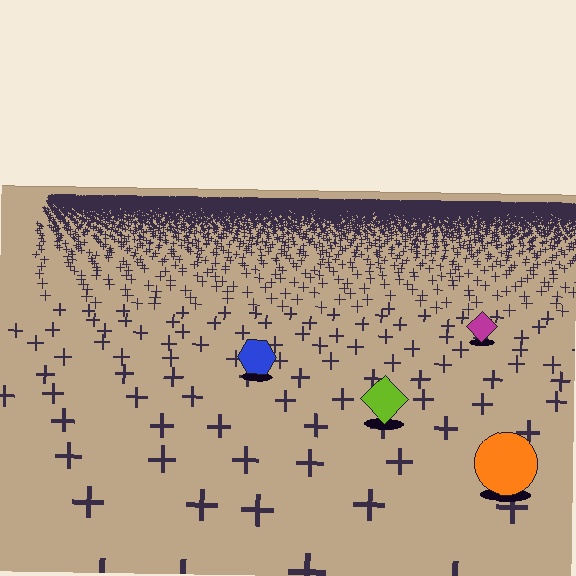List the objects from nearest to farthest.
From nearest to farthest: the orange circle, the lime diamond, the blue hexagon, the magenta diamond.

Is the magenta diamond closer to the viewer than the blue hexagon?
No. The blue hexagon is closer — you can tell from the texture gradient: the ground texture is coarser near it.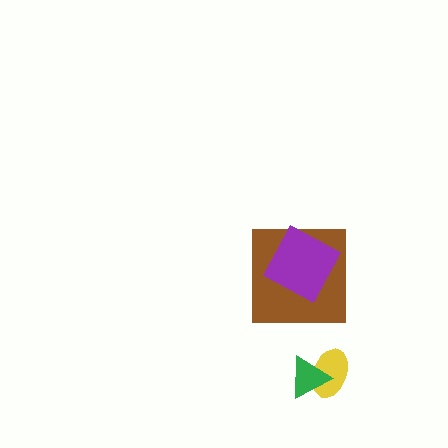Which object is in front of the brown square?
The purple square is in front of the brown square.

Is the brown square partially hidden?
Yes, it is partially covered by another shape.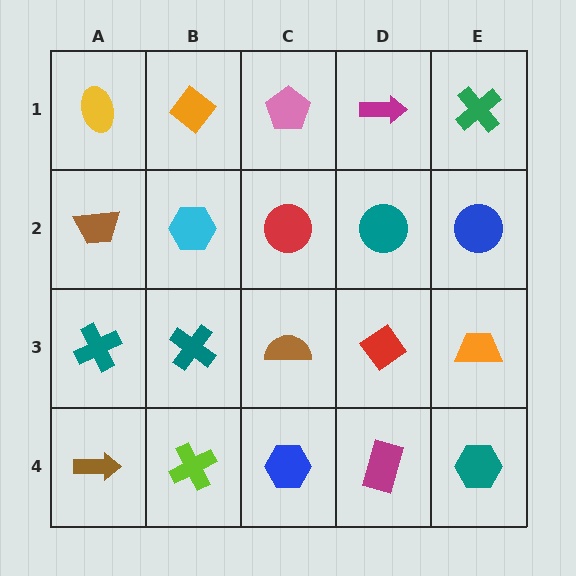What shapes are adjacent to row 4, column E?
An orange trapezoid (row 3, column E), a magenta rectangle (row 4, column D).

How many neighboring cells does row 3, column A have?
3.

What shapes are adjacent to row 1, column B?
A cyan hexagon (row 2, column B), a yellow ellipse (row 1, column A), a pink pentagon (row 1, column C).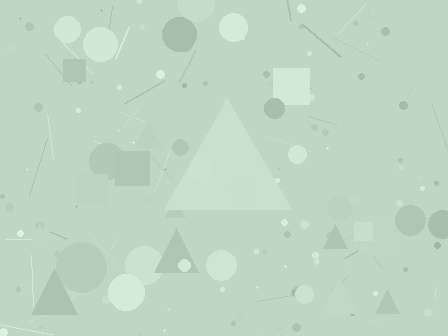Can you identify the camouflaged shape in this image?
The camouflaged shape is a triangle.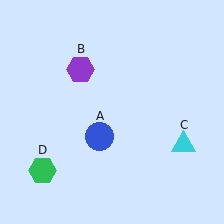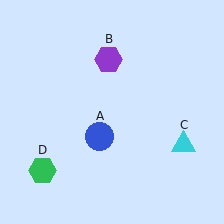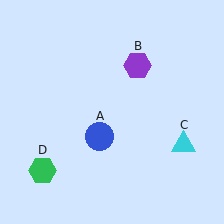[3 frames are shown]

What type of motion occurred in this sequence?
The purple hexagon (object B) rotated clockwise around the center of the scene.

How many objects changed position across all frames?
1 object changed position: purple hexagon (object B).